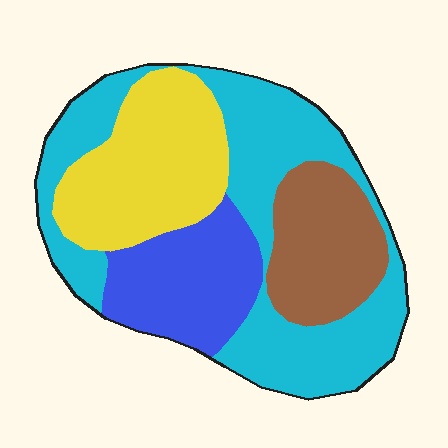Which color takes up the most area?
Cyan, at roughly 40%.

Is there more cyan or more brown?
Cyan.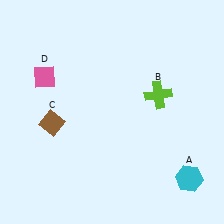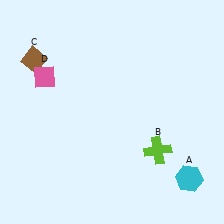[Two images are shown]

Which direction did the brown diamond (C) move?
The brown diamond (C) moved up.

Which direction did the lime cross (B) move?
The lime cross (B) moved down.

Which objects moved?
The objects that moved are: the lime cross (B), the brown diamond (C).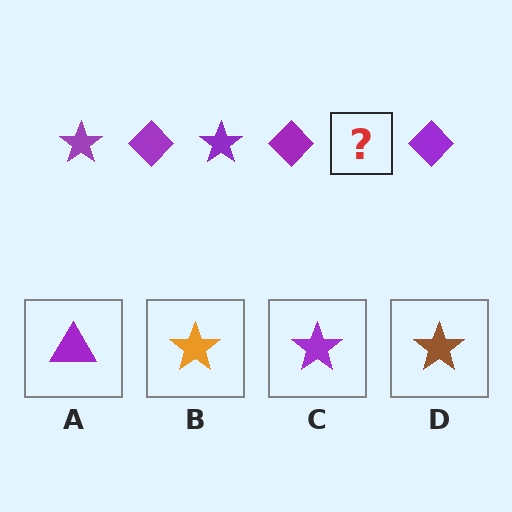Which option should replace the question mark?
Option C.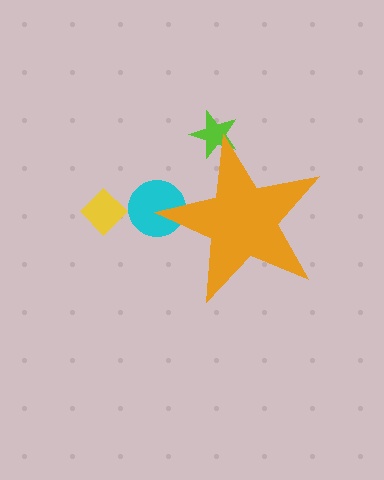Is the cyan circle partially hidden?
Yes, the cyan circle is partially hidden behind the orange star.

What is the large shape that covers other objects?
An orange star.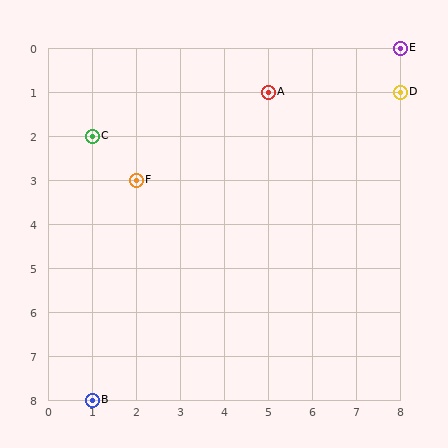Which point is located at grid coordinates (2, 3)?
Point F is at (2, 3).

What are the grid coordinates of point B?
Point B is at grid coordinates (1, 8).